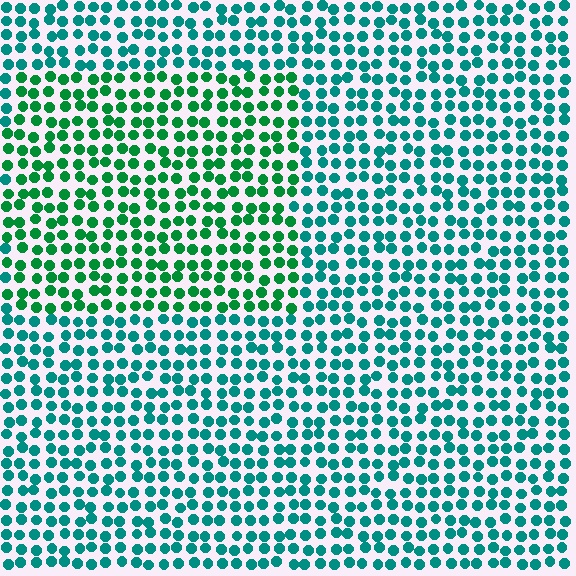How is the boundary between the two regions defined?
The boundary is defined purely by a slight shift in hue (about 34 degrees). Spacing, size, and orientation are identical on both sides.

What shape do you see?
I see a rectangle.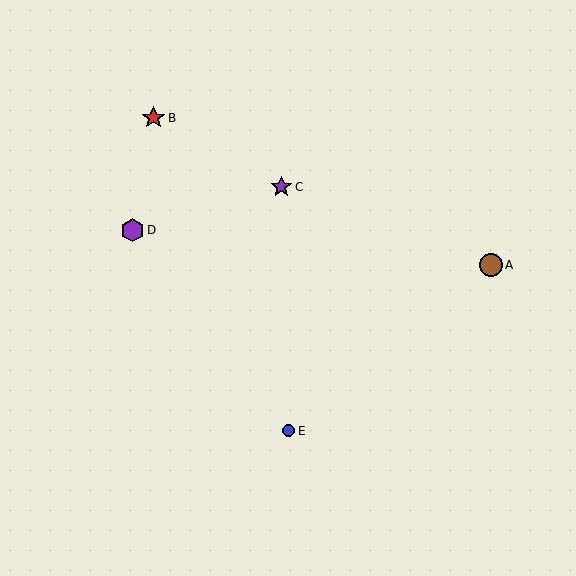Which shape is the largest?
The purple hexagon (labeled D) is the largest.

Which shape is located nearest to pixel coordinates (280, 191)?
The purple star (labeled C) at (281, 187) is nearest to that location.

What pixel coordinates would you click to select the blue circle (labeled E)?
Click at (288, 431) to select the blue circle E.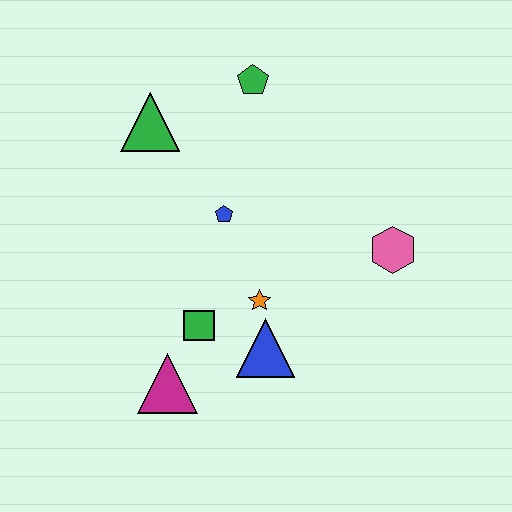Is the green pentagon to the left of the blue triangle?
Yes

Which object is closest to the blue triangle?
The orange star is closest to the blue triangle.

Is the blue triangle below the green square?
Yes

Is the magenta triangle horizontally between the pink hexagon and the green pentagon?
No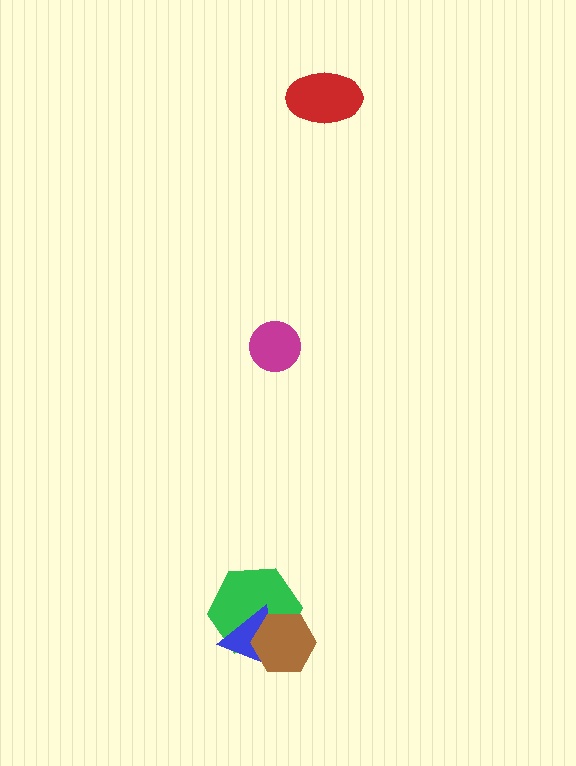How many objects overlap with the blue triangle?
2 objects overlap with the blue triangle.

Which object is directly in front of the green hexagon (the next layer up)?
The blue triangle is directly in front of the green hexagon.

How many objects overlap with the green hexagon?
2 objects overlap with the green hexagon.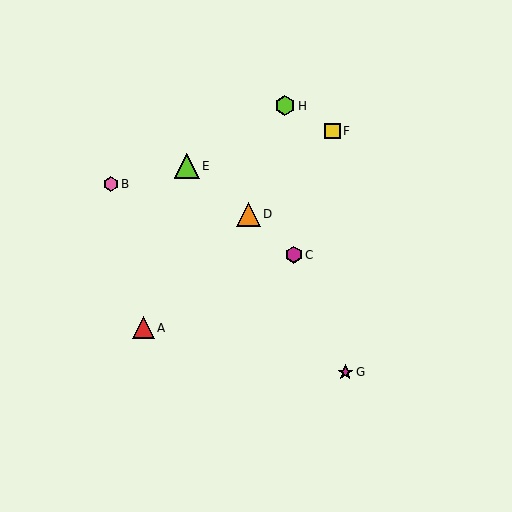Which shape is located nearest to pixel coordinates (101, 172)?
The pink hexagon (labeled B) at (111, 184) is nearest to that location.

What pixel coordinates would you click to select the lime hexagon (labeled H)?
Click at (285, 106) to select the lime hexagon H.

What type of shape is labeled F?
Shape F is a yellow square.